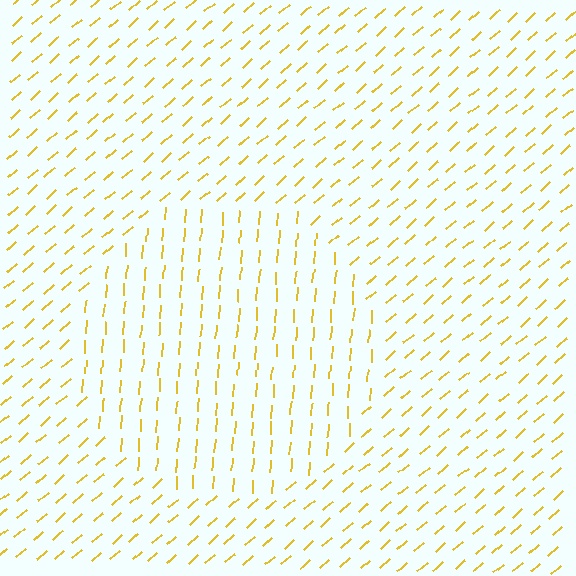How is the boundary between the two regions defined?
The boundary is defined purely by a change in line orientation (approximately 45 degrees difference). All lines are the same color and thickness.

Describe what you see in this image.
The image is filled with small yellow line segments. A circle region in the image has lines oriented differently from the surrounding lines, creating a visible texture boundary.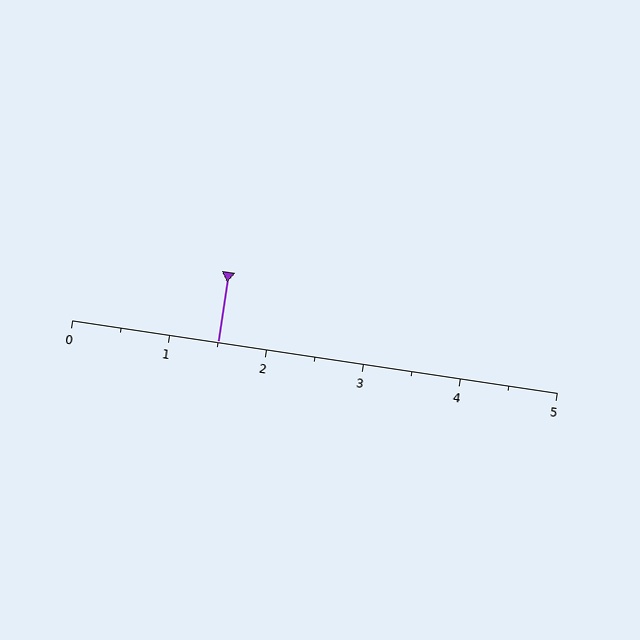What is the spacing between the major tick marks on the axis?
The major ticks are spaced 1 apart.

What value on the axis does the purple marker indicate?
The marker indicates approximately 1.5.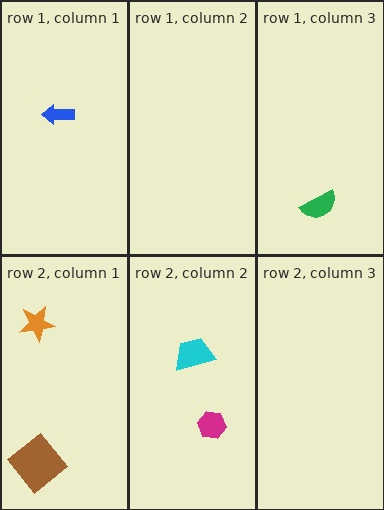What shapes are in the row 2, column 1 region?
The orange star, the brown diamond.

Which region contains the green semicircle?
The row 1, column 3 region.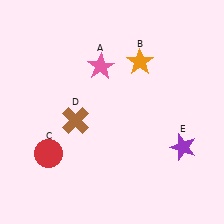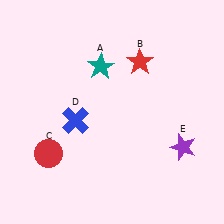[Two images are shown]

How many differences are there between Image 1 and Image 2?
There are 3 differences between the two images.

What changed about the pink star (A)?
In Image 1, A is pink. In Image 2, it changed to teal.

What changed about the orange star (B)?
In Image 1, B is orange. In Image 2, it changed to red.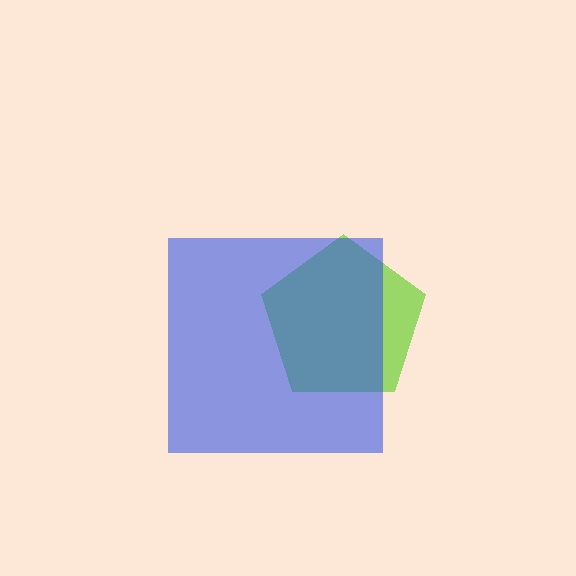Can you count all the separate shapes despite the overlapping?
Yes, there are 2 separate shapes.